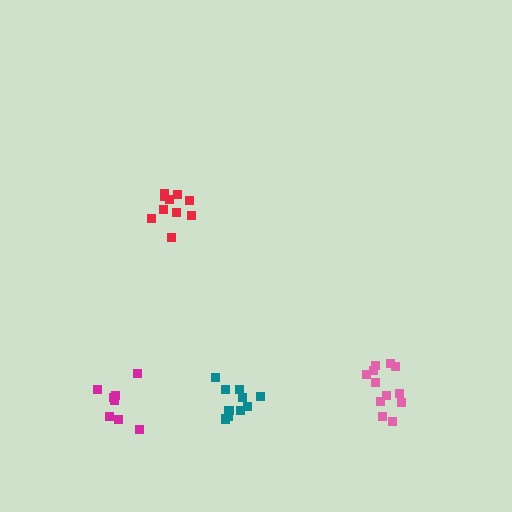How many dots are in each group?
Group 1: 12 dots, Group 2: 8 dots, Group 3: 10 dots, Group 4: 10 dots (40 total).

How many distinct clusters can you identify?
There are 4 distinct clusters.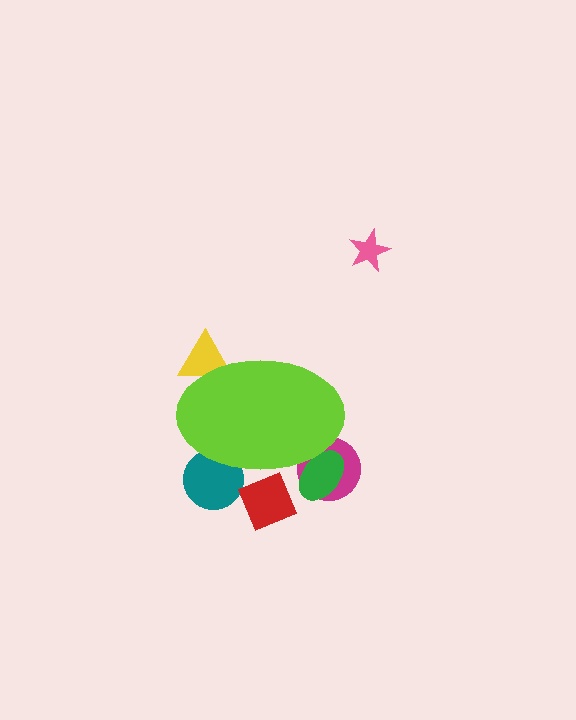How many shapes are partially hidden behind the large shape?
5 shapes are partially hidden.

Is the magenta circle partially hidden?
Yes, the magenta circle is partially hidden behind the lime ellipse.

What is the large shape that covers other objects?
A lime ellipse.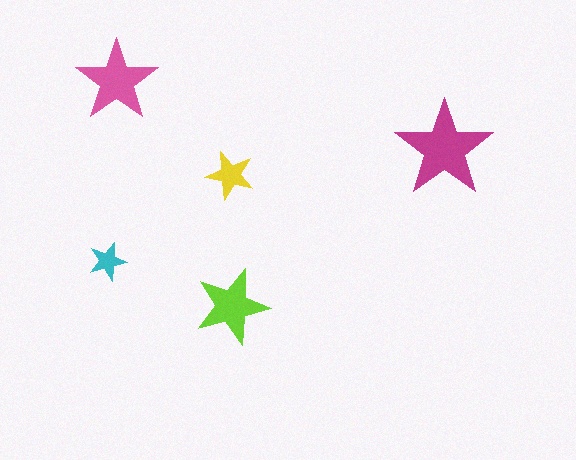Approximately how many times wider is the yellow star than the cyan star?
About 1.5 times wider.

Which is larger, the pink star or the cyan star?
The pink one.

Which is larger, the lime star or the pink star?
The pink one.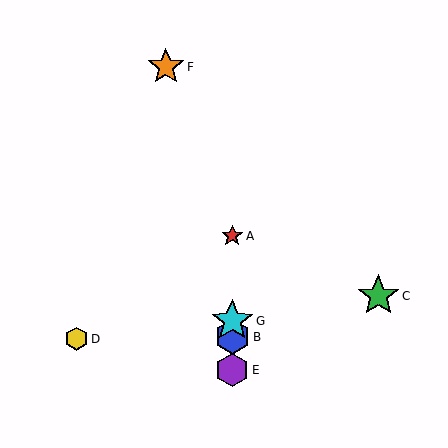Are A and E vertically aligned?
Yes, both are at x≈232.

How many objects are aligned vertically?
4 objects (A, B, E, G) are aligned vertically.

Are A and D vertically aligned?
No, A is at x≈232 and D is at x≈76.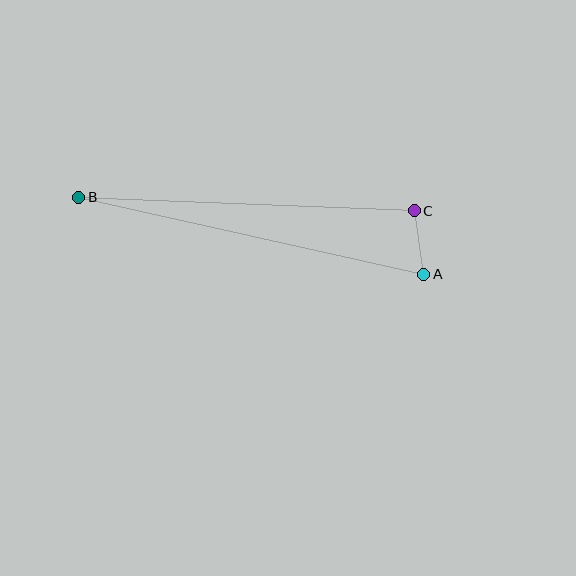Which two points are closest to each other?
Points A and C are closest to each other.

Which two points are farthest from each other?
Points A and B are farthest from each other.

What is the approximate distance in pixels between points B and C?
The distance between B and C is approximately 336 pixels.